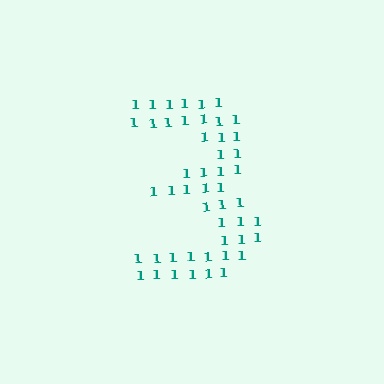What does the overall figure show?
The overall figure shows the digit 3.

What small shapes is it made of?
It is made of small digit 1's.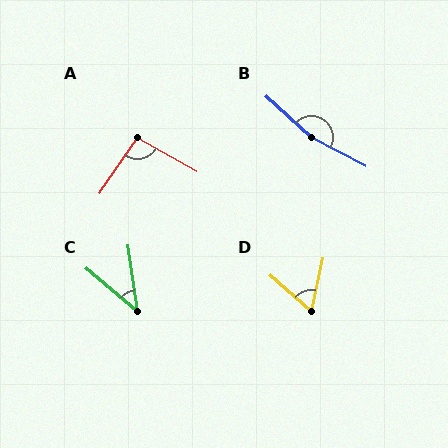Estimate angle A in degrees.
Approximately 95 degrees.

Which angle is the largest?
B, at approximately 165 degrees.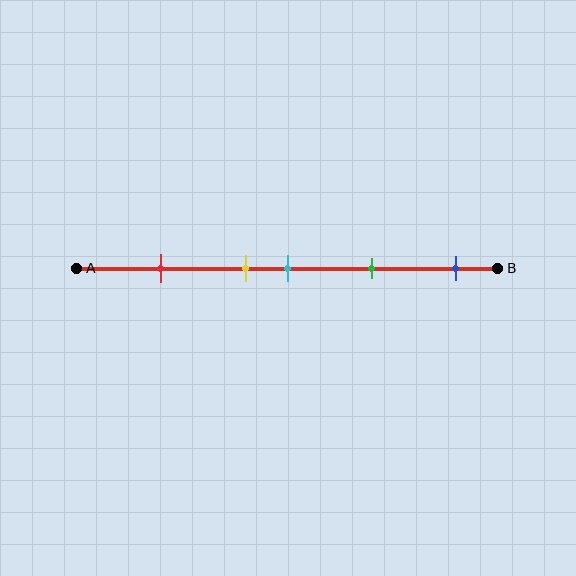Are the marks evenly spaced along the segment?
No, the marks are not evenly spaced.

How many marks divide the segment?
There are 5 marks dividing the segment.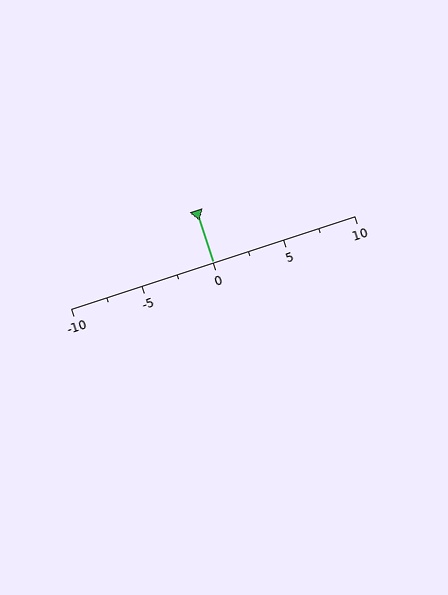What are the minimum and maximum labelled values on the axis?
The axis runs from -10 to 10.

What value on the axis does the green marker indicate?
The marker indicates approximately 0.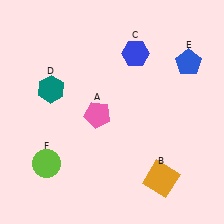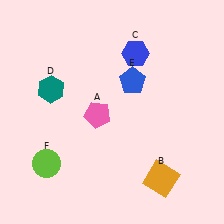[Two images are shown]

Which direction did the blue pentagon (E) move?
The blue pentagon (E) moved left.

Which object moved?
The blue pentagon (E) moved left.